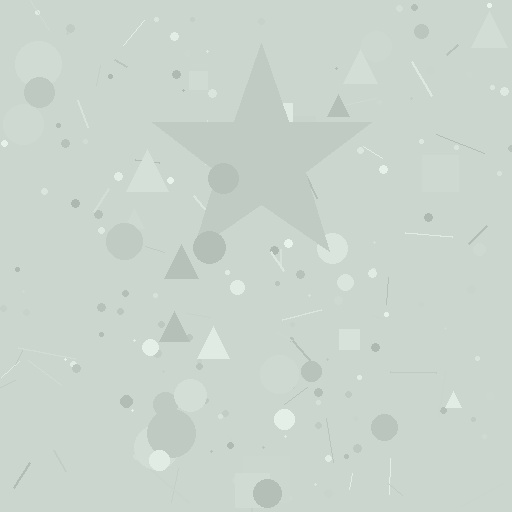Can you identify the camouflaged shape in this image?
The camouflaged shape is a star.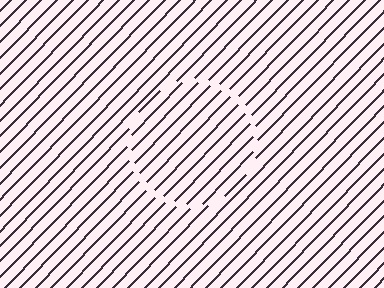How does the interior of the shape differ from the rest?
The interior of the shape contains the same grating, shifted by half a period — the contour is defined by the phase discontinuity where line-ends from the inner and outer gratings abut.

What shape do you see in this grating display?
An illusory circle. The interior of the shape contains the same grating, shifted by half a period — the contour is defined by the phase discontinuity where line-ends from the inner and outer gratings abut.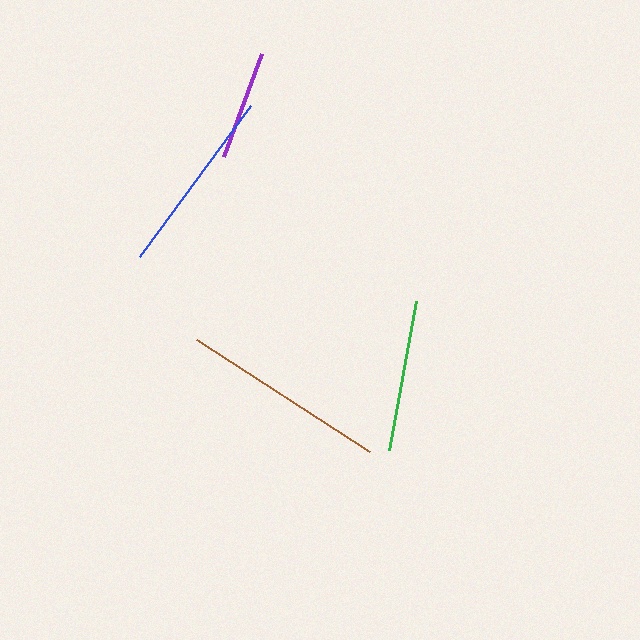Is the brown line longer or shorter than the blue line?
The brown line is longer than the blue line.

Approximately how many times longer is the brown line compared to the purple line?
The brown line is approximately 1.9 times the length of the purple line.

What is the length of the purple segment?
The purple segment is approximately 109 pixels long.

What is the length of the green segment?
The green segment is approximately 152 pixels long.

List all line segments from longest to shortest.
From longest to shortest: brown, blue, green, purple.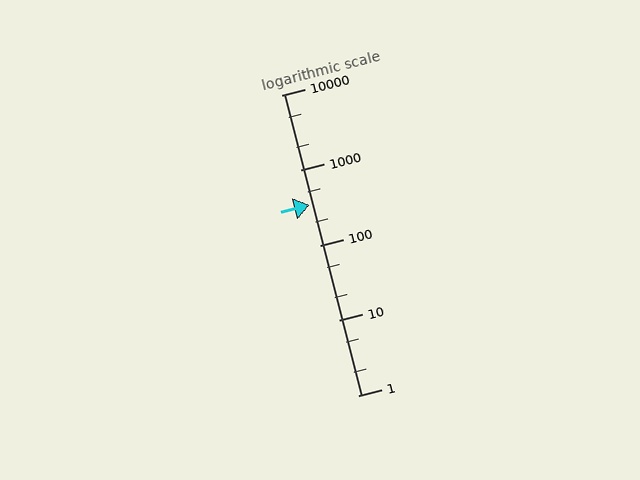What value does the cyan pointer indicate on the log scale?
The pointer indicates approximately 340.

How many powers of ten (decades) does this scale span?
The scale spans 4 decades, from 1 to 10000.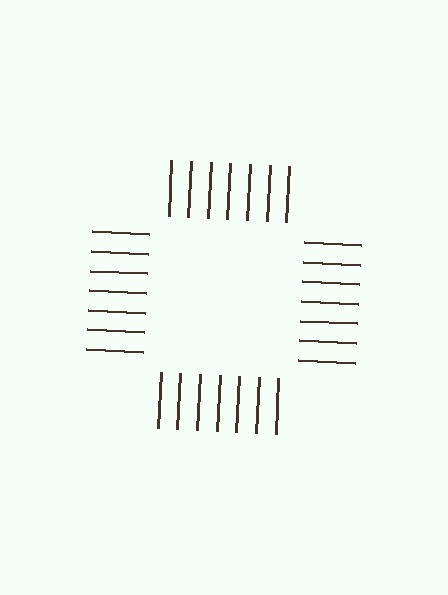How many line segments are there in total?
28 — 7 along each of the 4 edges.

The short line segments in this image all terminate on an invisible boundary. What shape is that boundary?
An illusory square — the line segments terminate on its edges but no continuous stroke is drawn.